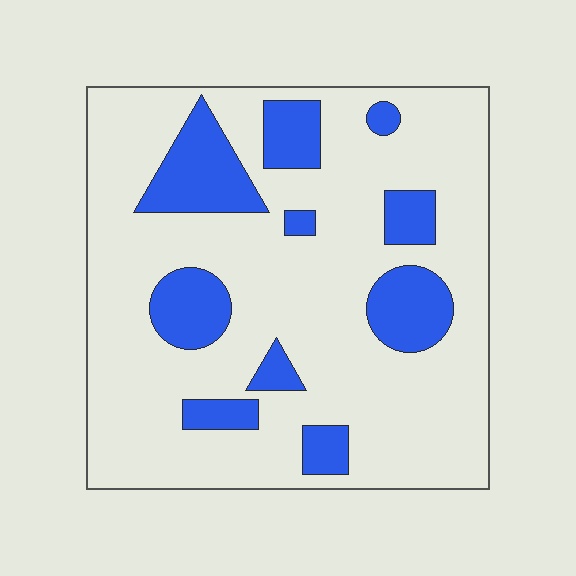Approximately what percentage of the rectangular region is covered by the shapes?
Approximately 20%.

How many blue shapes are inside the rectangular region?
10.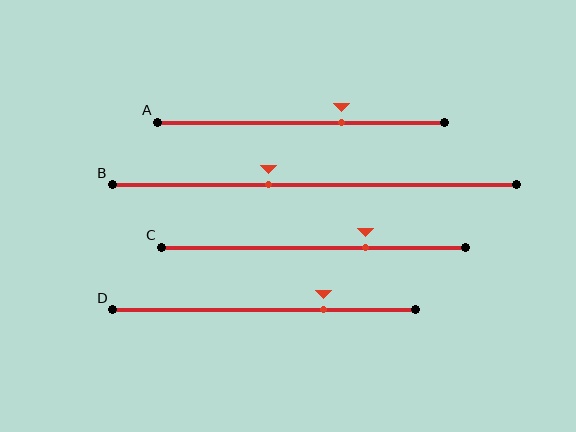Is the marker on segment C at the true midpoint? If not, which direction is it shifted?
No, the marker on segment C is shifted to the right by about 17% of the segment length.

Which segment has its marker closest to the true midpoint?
Segment B has its marker closest to the true midpoint.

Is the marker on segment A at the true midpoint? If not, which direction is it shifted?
No, the marker on segment A is shifted to the right by about 14% of the segment length.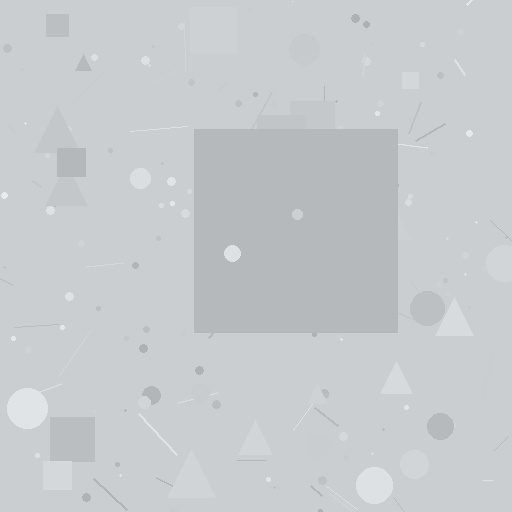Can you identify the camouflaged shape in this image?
The camouflaged shape is a square.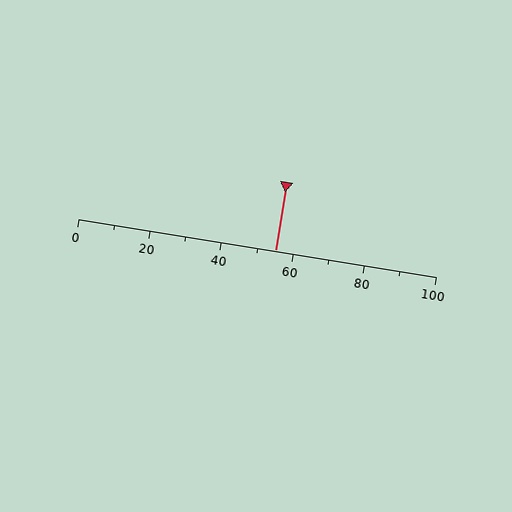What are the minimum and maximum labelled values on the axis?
The axis runs from 0 to 100.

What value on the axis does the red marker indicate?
The marker indicates approximately 55.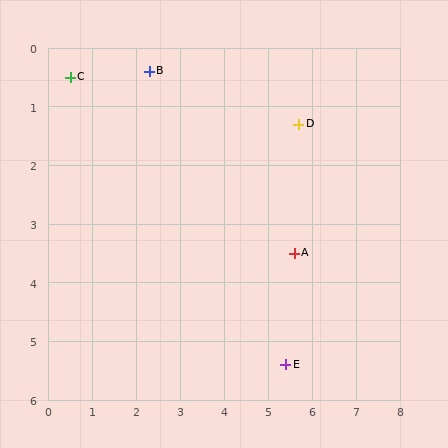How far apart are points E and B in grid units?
Points E and B are about 5.9 grid units apart.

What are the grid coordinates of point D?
Point D is at approximately (5.7, 1.3).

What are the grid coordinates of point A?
Point A is at approximately (5.6, 3.5).